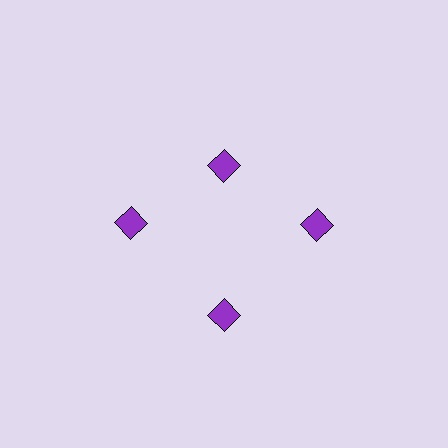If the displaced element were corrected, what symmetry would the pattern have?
It would have 4-fold rotational symmetry — the pattern would map onto itself every 90 degrees.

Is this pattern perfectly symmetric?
No. The 4 purple diamonds are arranged in a ring, but one element near the 12 o'clock position is pulled inward toward the center, breaking the 4-fold rotational symmetry.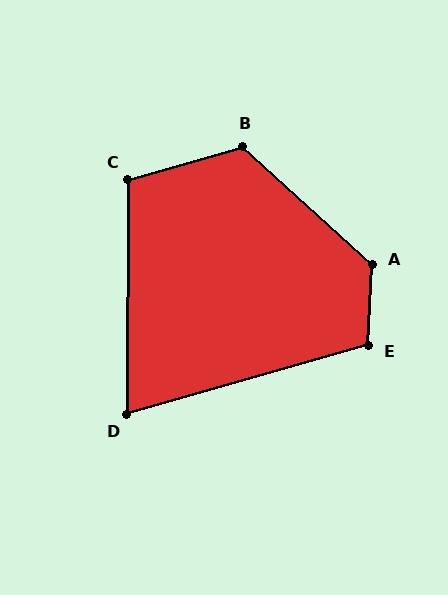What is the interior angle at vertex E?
Approximately 109 degrees (obtuse).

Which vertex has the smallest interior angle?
D, at approximately 74 degrees.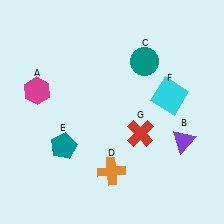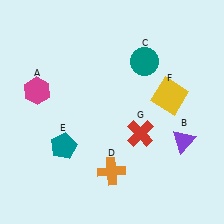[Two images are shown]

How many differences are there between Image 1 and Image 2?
There is 1 difference between the two images.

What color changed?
The square (F) changed from cyan in Image 1 to yellow in Image 2.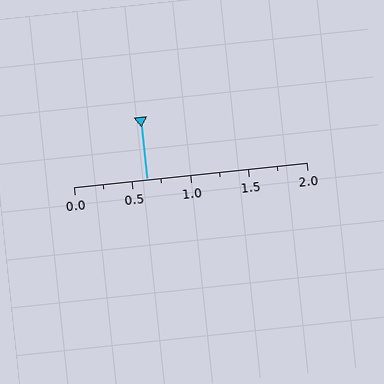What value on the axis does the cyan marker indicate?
The marker indicates approximately 0.62.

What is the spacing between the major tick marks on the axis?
The major ticks are spaced 0.5 apart.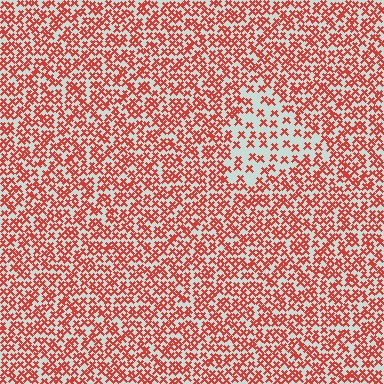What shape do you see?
I see a triangle.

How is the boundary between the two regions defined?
The boundary is defined by a change in element density (approximately 2.1x ratio). All elements are the same color, size, and shape.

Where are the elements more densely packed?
The elements are more densely packed outside the triangle boundary.